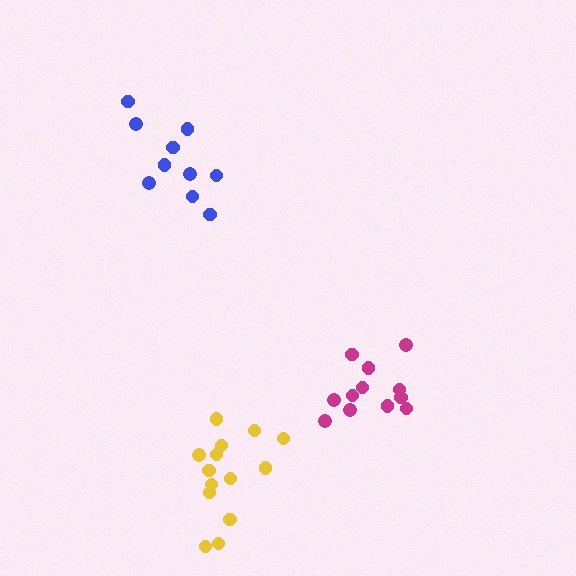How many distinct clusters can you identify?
There are 3 distinct clusters.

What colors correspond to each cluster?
The clusters are colored: blue, magenta, yellow.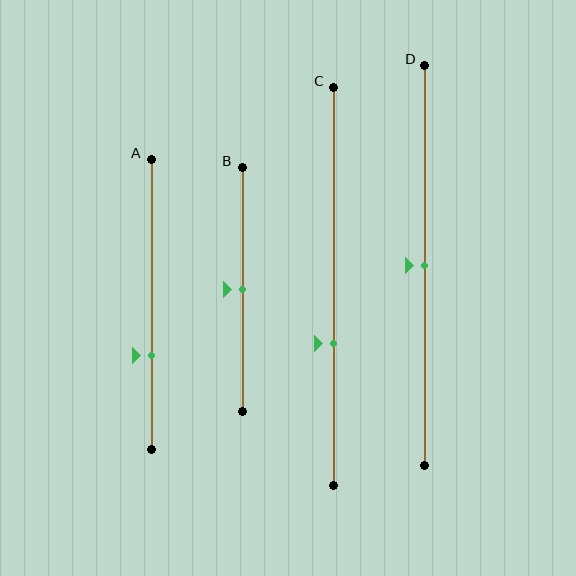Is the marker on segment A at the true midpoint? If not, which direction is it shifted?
No, the marker on segment A is shifted downward by about 18% of the segment length.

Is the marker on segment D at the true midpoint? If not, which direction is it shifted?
Yes, the marker on segment D is at the true midpoint.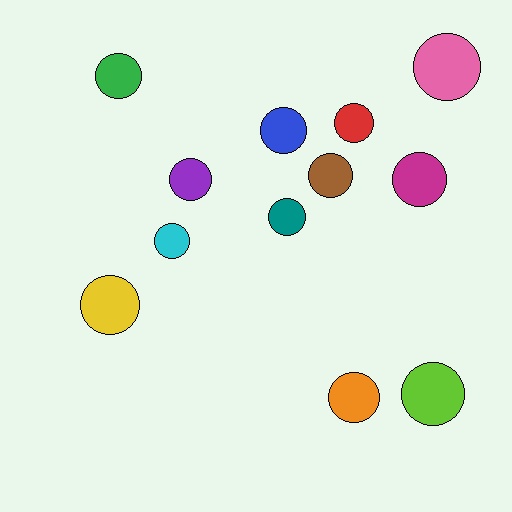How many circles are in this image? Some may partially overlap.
There are 12 circles.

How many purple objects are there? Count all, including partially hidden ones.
There is 1 purple object.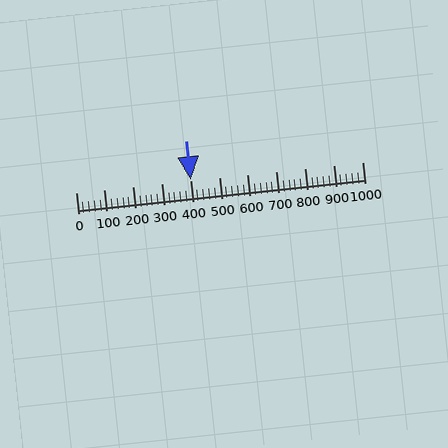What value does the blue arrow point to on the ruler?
The blue arrow points to approximately 400.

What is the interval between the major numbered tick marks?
The major tick marks are spaced 100 units apart.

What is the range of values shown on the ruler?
The ruler shows values from 0 to 1000.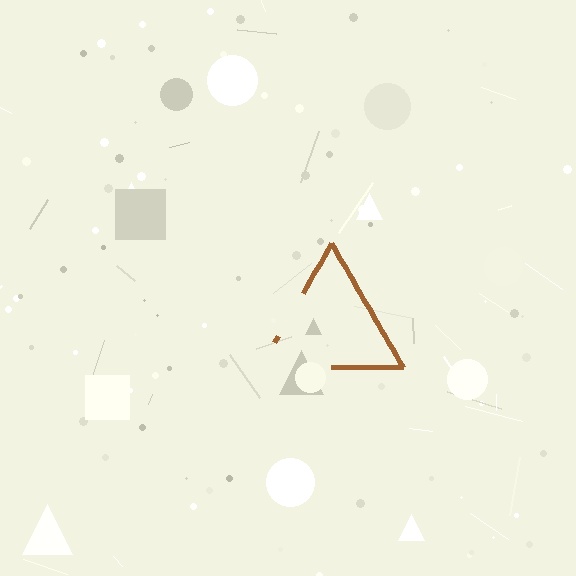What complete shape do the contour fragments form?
The contour fragments form a triangle.